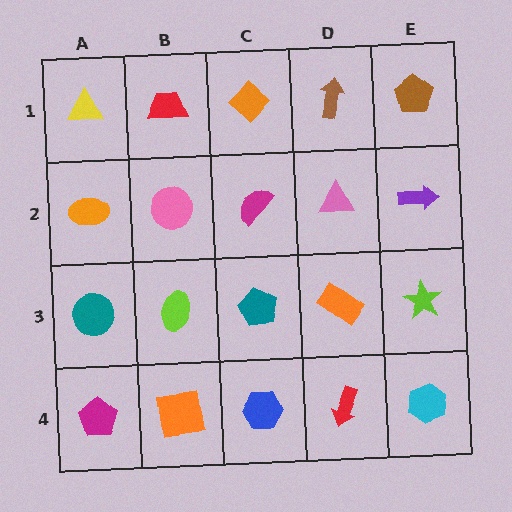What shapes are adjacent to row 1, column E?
A purple arrow (row 2, column E), a brown arrow (row 1, column D).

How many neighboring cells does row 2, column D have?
4.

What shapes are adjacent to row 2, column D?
A brown arrow (row 1, column D), an orange rectangle (row 3, column D), a magenta semicircle (row 2, column C), a purple arrow (row 2, column E).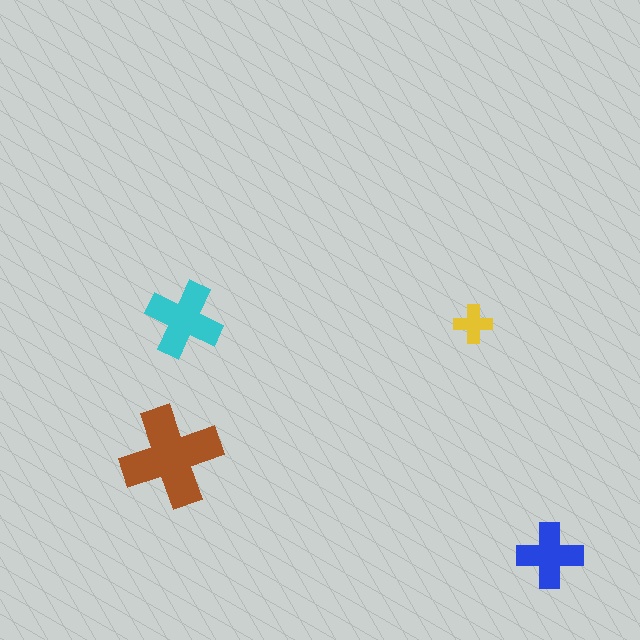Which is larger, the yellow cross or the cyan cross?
The cyan one.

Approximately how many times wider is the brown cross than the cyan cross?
About 1.5 times wider.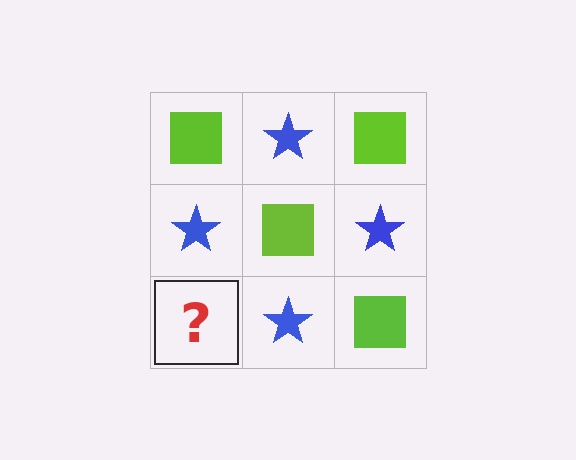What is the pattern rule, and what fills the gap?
The rule is that it alternates lime square and blue star in a checkerboard pattern. The gap should be filled with a lime square.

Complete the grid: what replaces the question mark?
The question mark should be replaced with a lime square.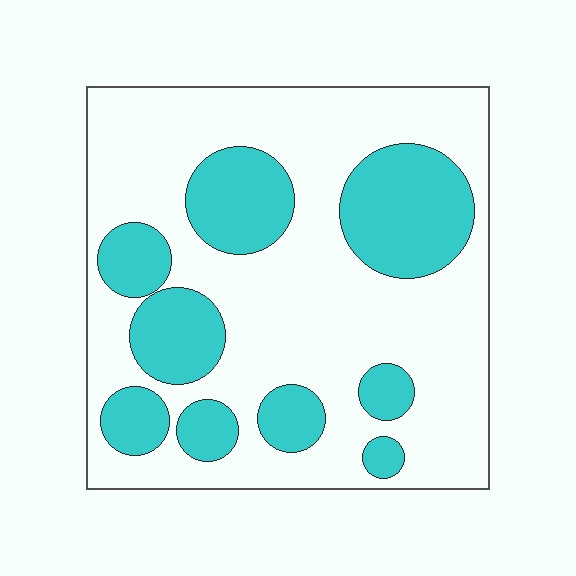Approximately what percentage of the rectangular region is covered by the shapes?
Approximately 30%.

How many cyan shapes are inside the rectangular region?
9.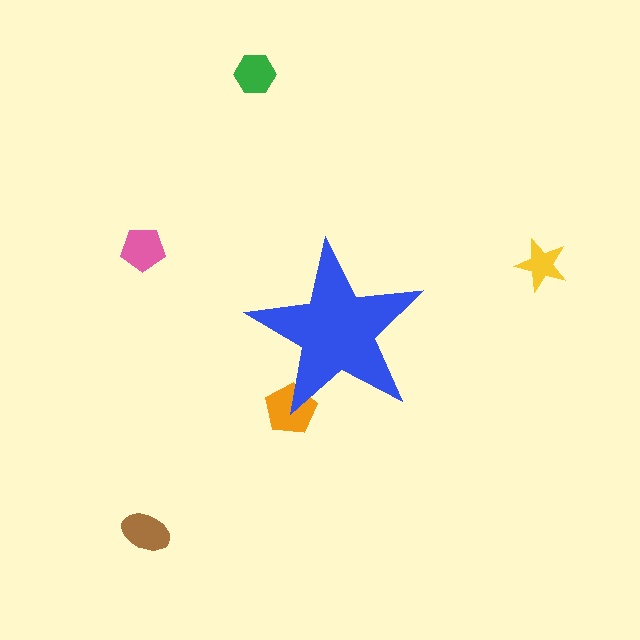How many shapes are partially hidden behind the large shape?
1 shape is partially hidden.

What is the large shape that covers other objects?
A blue star.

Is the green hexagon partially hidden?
No, the green hexagon is fully visible.